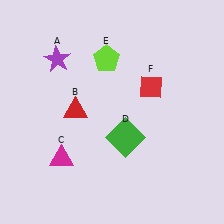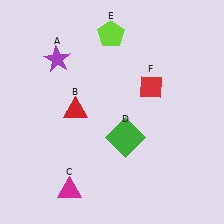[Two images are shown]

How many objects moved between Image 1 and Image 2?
2 objects moved between the two images.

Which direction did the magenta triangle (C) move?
The magenta triangle (C) moved down.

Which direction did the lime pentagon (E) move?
The lime pentagon (E) moved up.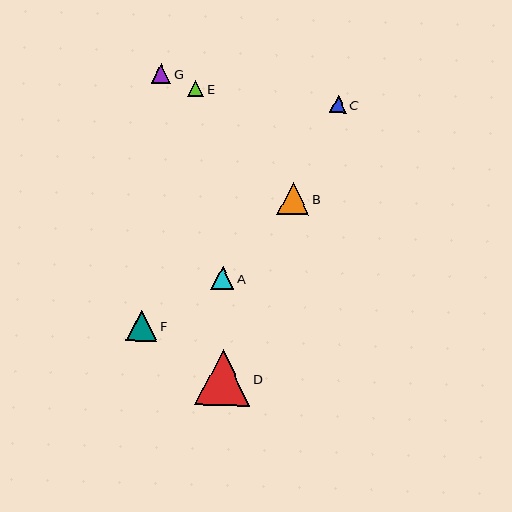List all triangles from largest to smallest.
From largest to smallest: D, B, F, A, G, C, E.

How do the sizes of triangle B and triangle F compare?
Triangle B and triangle F are approximately the same size.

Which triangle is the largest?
Triangle D is the largest with a size of approximately 55 pixels.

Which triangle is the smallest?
Triangle E is the smallest with a size of approximately 16 pixels.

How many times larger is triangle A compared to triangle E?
Triangle A is approximately 1.5 times the size of triangle E.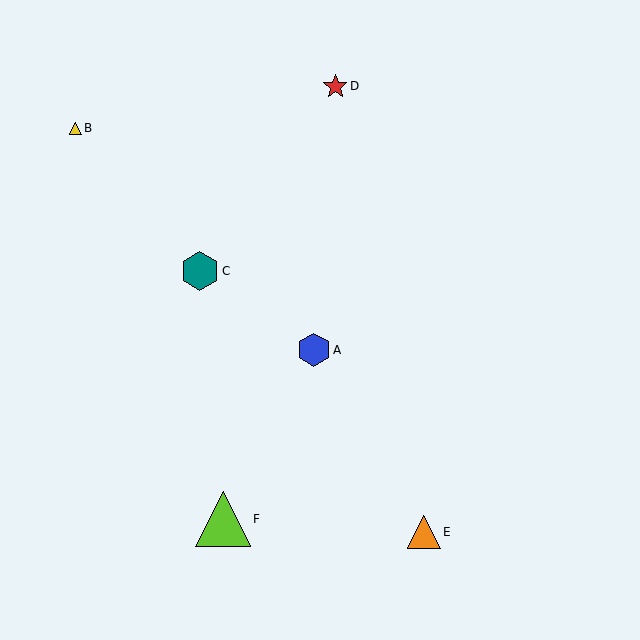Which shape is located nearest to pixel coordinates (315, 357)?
The blue hexagon (labeled A) at (314, 350) is nearest to that location.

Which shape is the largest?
The lime triangle (labeled F) is the largest.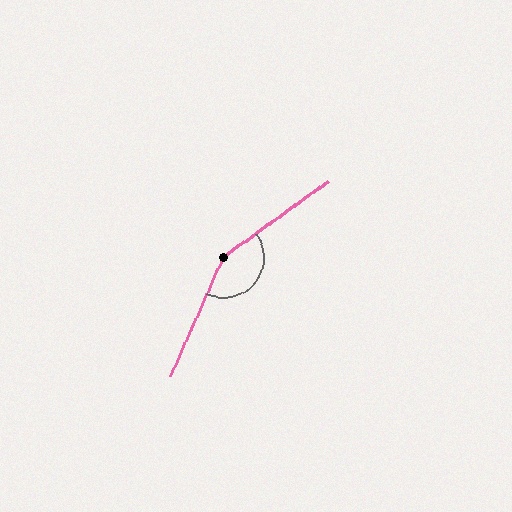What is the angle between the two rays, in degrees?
Approximately 150 degrees.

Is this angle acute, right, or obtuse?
It is obtuse.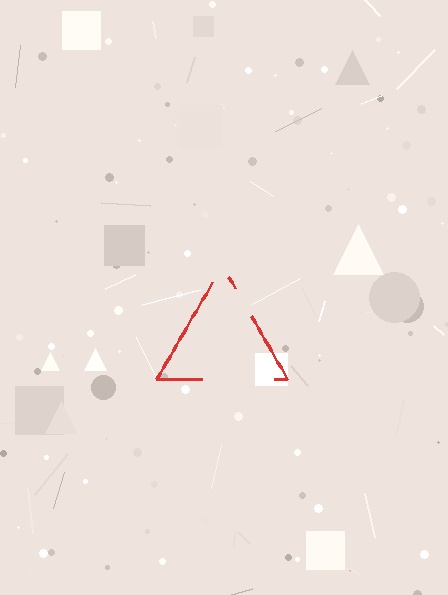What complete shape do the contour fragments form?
The contour fragments form a triangle.